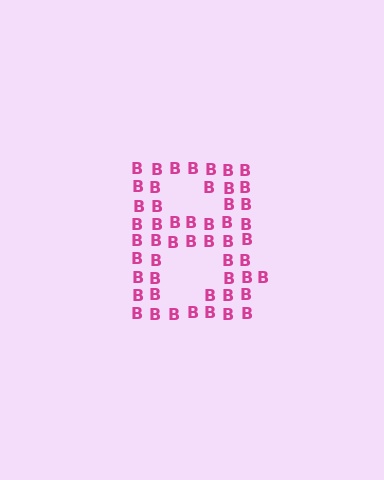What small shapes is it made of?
It is made of small letter B's.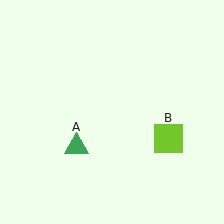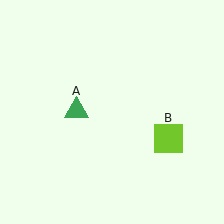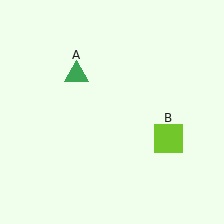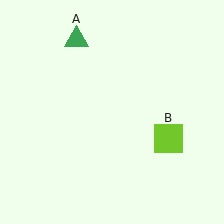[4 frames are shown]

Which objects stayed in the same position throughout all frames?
Lime square (object B) remained stationary.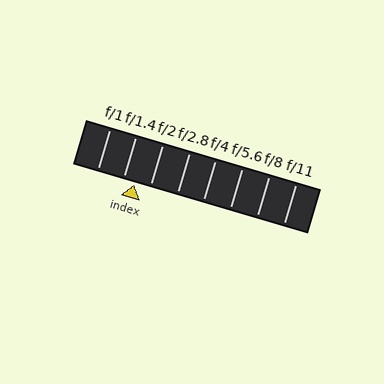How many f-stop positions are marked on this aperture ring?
There are 8 f-stop positions marked.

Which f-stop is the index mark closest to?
The index mark is closest to f/1.4.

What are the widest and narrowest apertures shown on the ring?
The widest aperture shown is f/1 and the narrowest is f/11.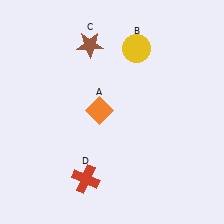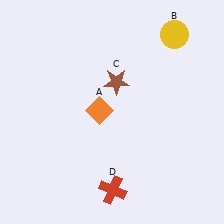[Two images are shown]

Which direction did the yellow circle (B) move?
The yellow circle (B) moved right.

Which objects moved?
The objects that moved are: the yellow circle (B), the brown star (C), the red cross (D).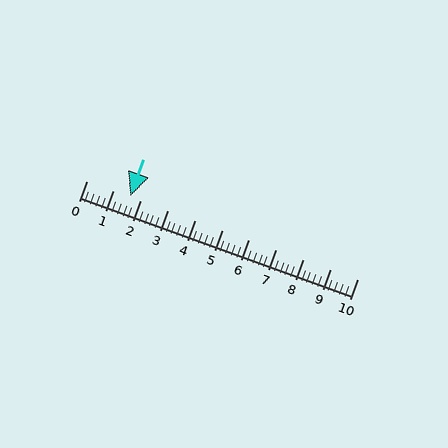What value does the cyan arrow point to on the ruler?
The cyan arrow points to approximately 1.6.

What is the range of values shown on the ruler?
The ruler shows values from 0 to 10.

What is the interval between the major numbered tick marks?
The major tick marks are spaced 1 units apart.